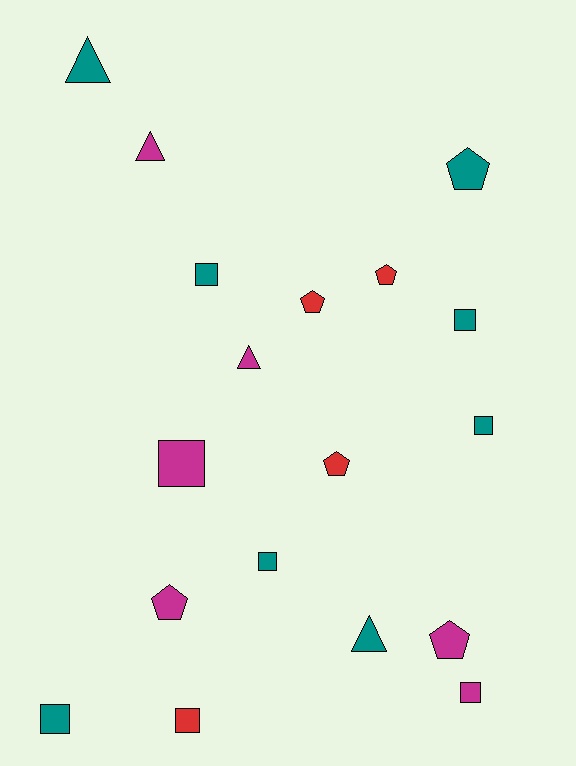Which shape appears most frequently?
Square, with 8 objects.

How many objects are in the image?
There are 18 objects.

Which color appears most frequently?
Teal, with 8 objects.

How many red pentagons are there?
There are 3 red pentagons.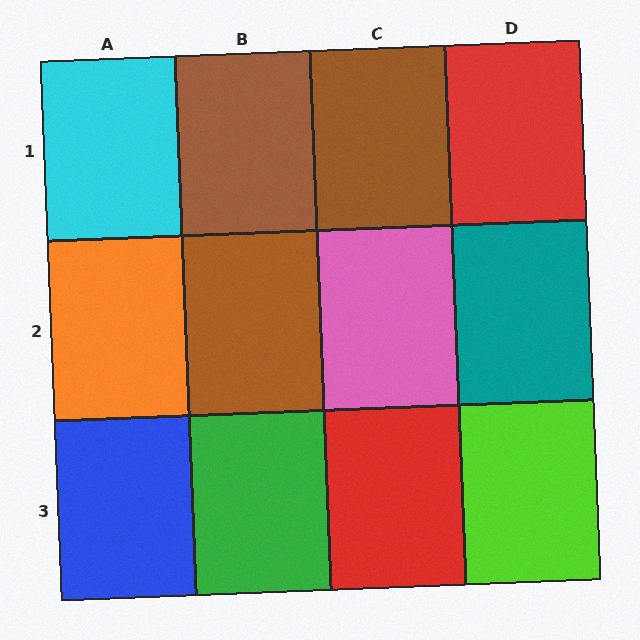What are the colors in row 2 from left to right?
Orange, brown, pink, teal.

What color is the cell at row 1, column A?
Cyan.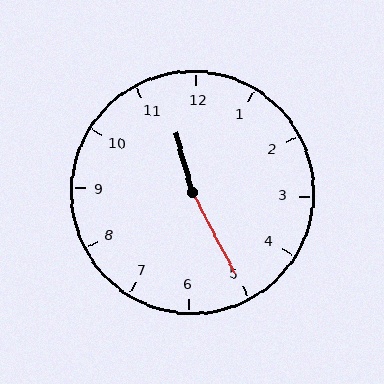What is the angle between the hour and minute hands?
Approximately 168 degrees.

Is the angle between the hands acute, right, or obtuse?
It is obtuse.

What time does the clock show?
11:25.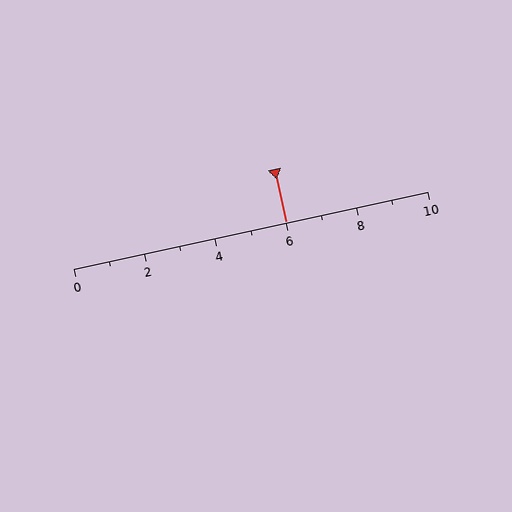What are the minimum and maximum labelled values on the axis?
The axis runs from 0 to 10.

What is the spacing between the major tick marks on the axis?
The major ticks are spaced 2 apart.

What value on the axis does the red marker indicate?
The marker indicates approximately 6.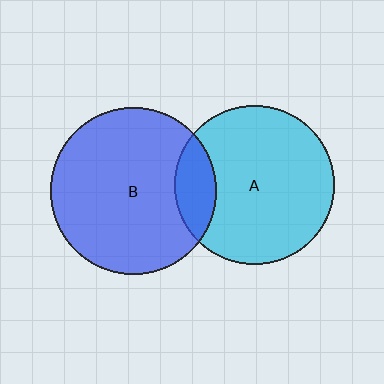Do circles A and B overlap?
Yes.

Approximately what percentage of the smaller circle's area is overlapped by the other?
Approximately 15%.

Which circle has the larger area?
Circle B (blue).